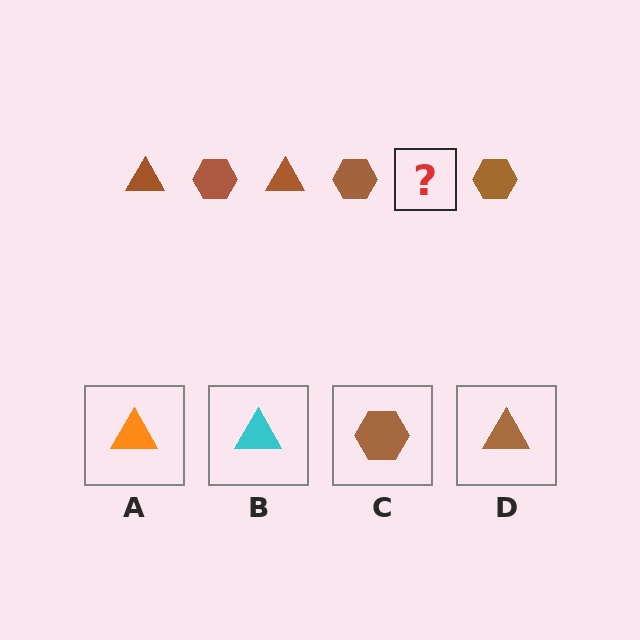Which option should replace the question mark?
Option D.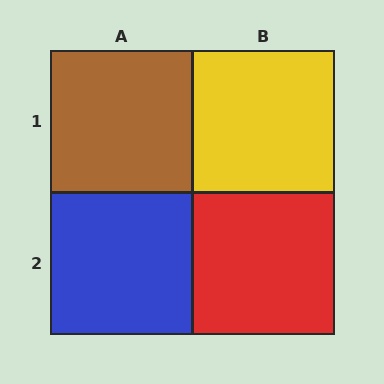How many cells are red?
1 cell is red.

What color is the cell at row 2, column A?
Blue.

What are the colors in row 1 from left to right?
Brown, yellow.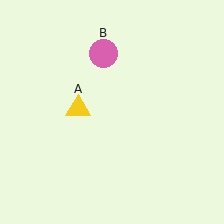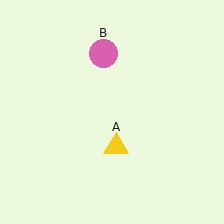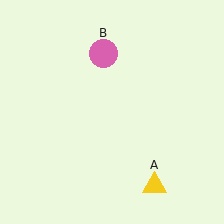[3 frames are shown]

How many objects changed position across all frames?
1 object changed position: yellow triangle (object A).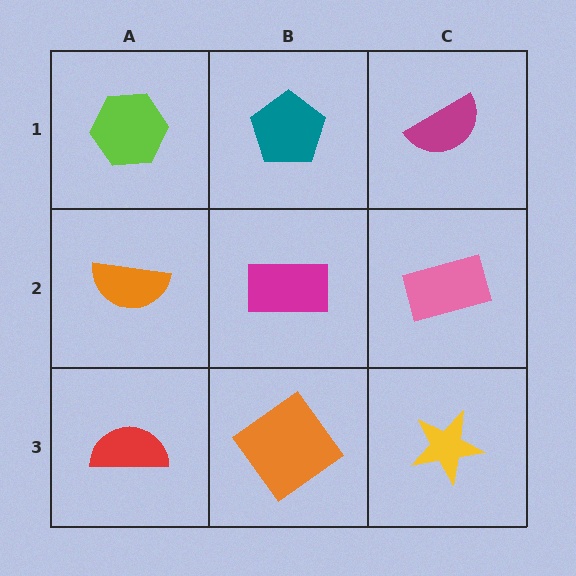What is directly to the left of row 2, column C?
A magenta rectangle.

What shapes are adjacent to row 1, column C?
A pink rectangle (row 2, column C), a teal pentagon (row 1, column B).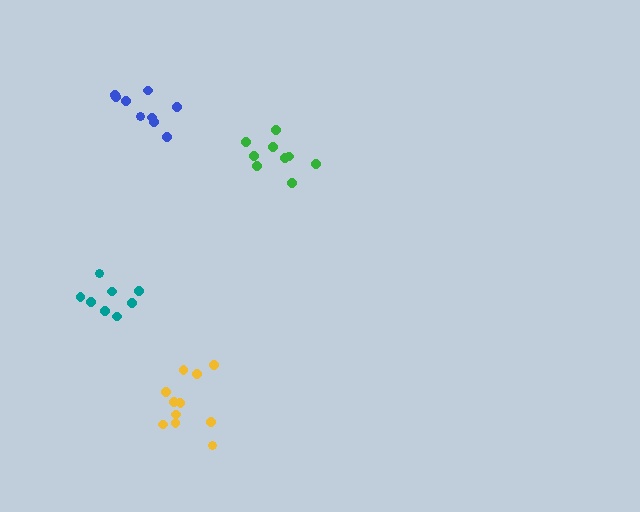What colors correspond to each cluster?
The clusters are colored: green, yellow, blue, teal.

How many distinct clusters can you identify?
There are 4 distinct clusters.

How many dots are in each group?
Group 1: 9 dots, Group 2: 12 dots, Group 3: 9 dots, Group 4: 8 dots (38 total).